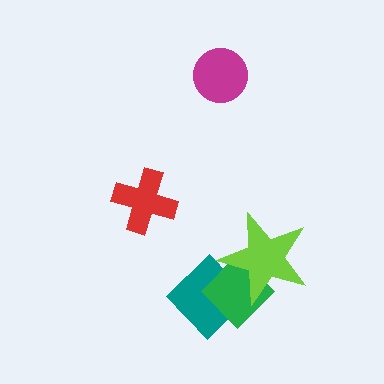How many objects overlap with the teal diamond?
2 objects overlap with the teal diamond.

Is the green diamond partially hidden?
Yes, it is partially covered by another shape.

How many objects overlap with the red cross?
0 objects overlap with the red cross.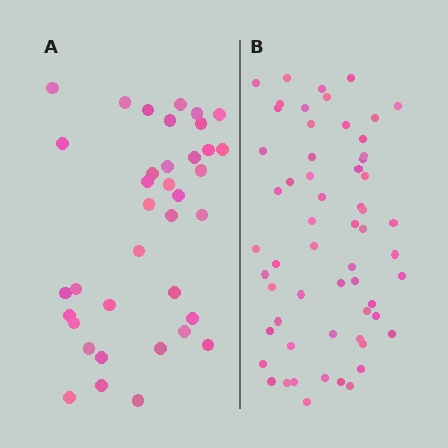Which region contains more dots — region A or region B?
Region B (the right region) has more dots.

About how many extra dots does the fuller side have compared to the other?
Region B has approximately 20 more dots than region A.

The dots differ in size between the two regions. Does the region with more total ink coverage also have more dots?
No. Region A has more total ink coverage because its dots are larger, but region B actually contains more individual dots. Total area can be misleading — the number of items is what matters here.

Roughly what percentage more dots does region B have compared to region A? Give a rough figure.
About 60% more.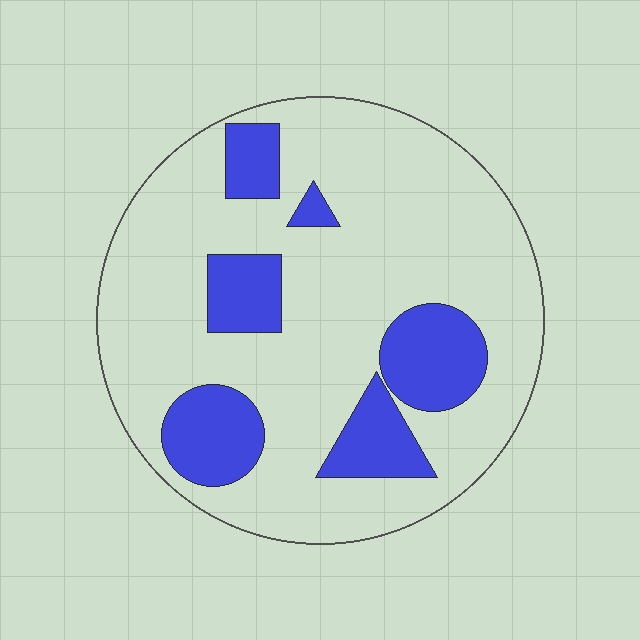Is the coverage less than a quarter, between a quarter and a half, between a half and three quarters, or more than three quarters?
Less than a quarter.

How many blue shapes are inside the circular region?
6.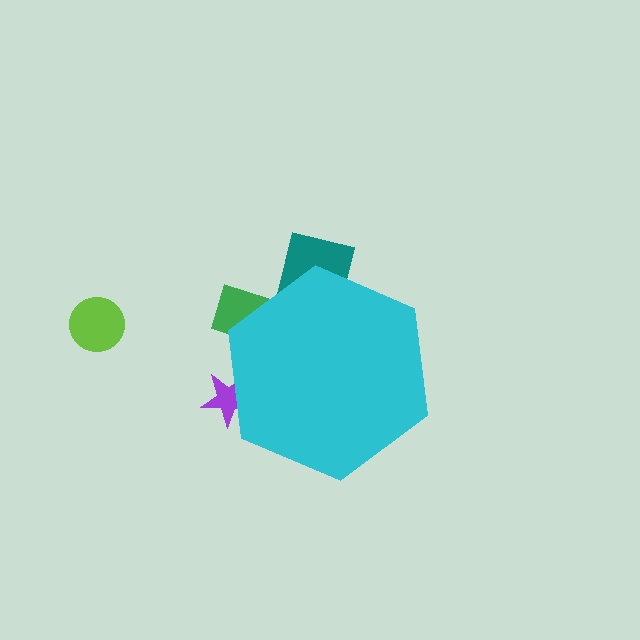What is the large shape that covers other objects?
A cyan hexagon.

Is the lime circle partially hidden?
No, the lime circle is fully visible.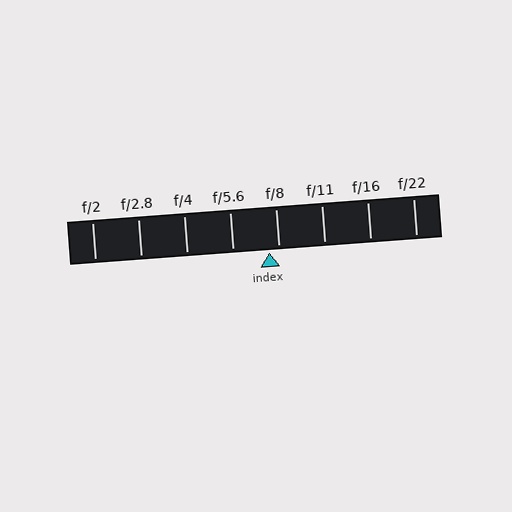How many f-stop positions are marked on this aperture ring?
There are 8 f-stop positions marked.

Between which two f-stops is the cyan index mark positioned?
The index mark is between f/5.6 and f/8.